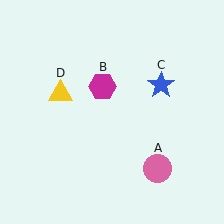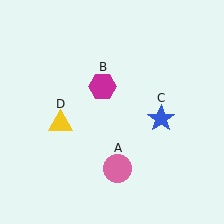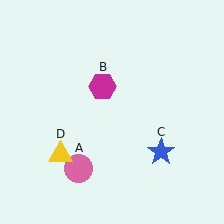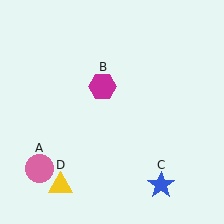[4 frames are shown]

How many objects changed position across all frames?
3 objects changed position: pink circle (object A), blue star (object C), yellow triangle (object D).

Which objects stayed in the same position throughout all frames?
Magenta hexagon (object B) remained stationary.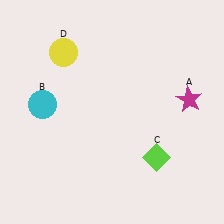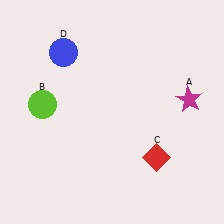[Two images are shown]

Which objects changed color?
B changed from cyan to lime. C changed from lime to red. D changed from yellow to blue.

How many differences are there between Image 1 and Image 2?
There are 3 differences between the two images.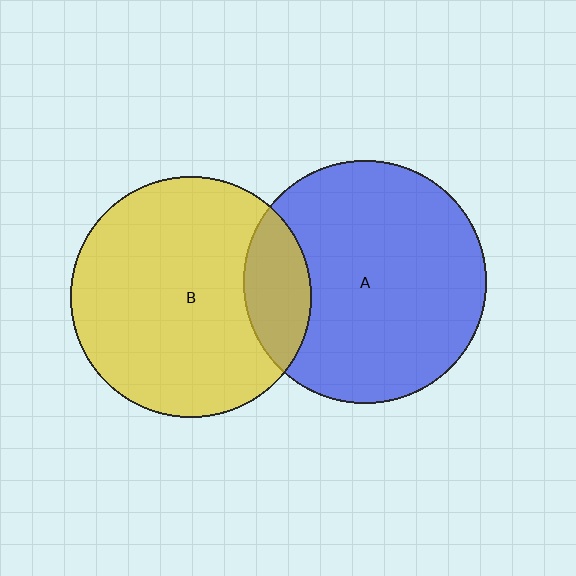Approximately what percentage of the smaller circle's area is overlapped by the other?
Approximately 15%.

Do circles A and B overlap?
Yes.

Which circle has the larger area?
Circle A (blue).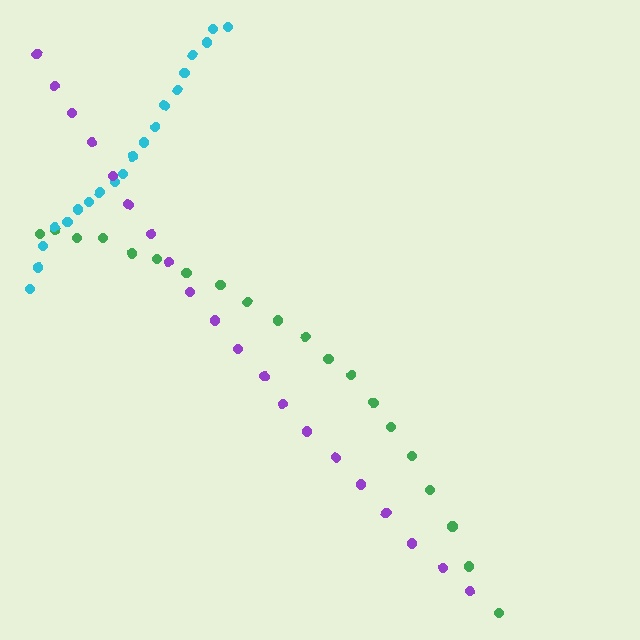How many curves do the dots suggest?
There are 3 distinct paths.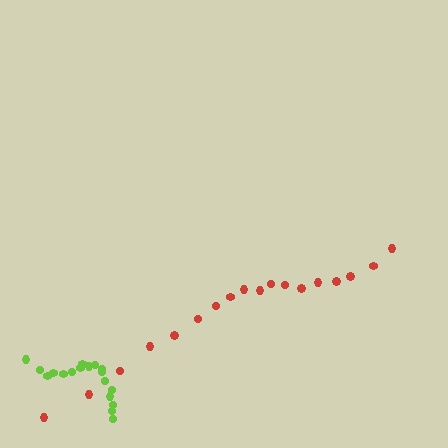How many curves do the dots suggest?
There are 2 distinct paths.